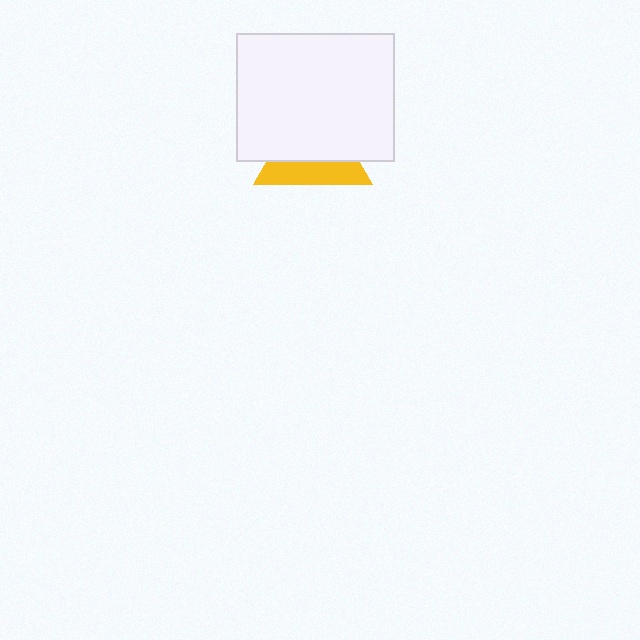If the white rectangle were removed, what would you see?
You would see the complete yellow triangle.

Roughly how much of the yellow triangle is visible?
A small part of it is visible (roughly 41%).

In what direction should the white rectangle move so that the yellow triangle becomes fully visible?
The white rectangle should move up. That is the shortest direction to clear the overlap and leave the yellow triangle fully visible.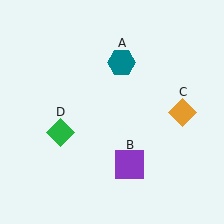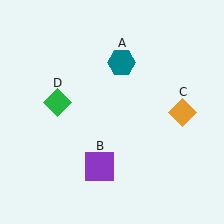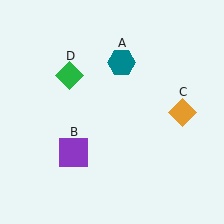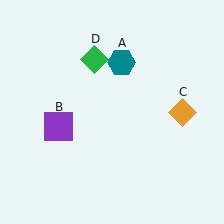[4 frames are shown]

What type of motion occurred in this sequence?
The purple square (object B), green diamond (object D) rotated clockwise around the center of the scene.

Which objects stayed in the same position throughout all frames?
Teal hexagon (object A) and orange diamond (object C) remained stationary.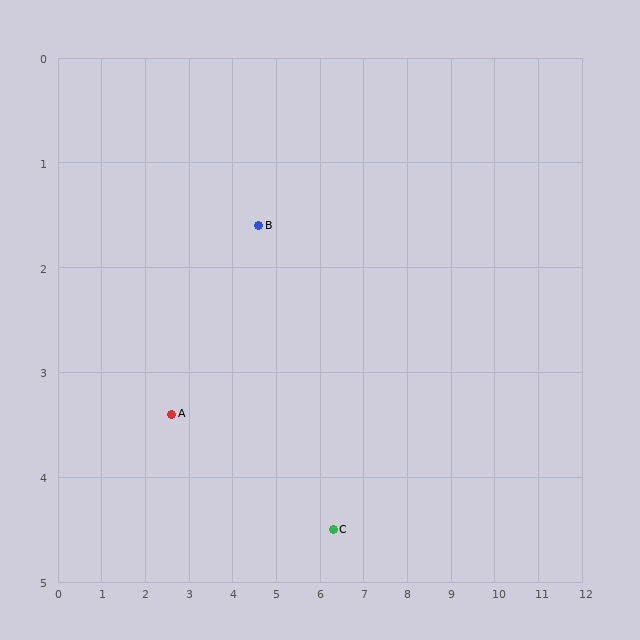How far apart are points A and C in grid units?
Points A and C are about 3.9 grid units apart.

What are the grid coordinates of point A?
Point A is at approximately (2.6, 3.4).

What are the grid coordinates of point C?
Point C is at approximately (6.3, 4.5).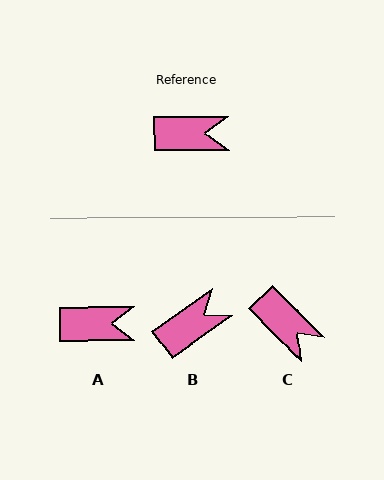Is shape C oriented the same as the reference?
No, it is off by about 46 degrees.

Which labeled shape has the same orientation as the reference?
A.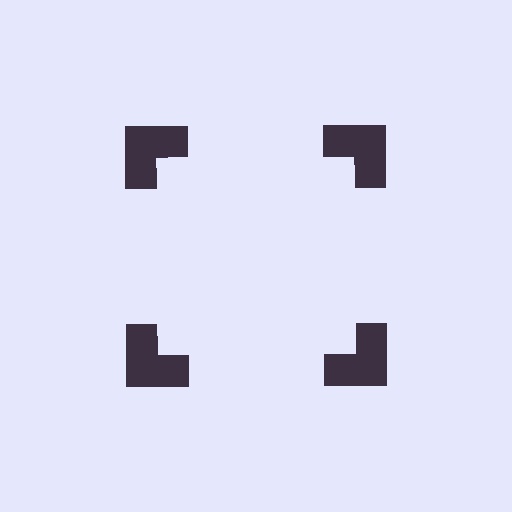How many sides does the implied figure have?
4 sides.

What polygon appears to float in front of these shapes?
An illusory square — its edges are inferred from the aligned wedge cuts in the notched squares, not physically drawn.